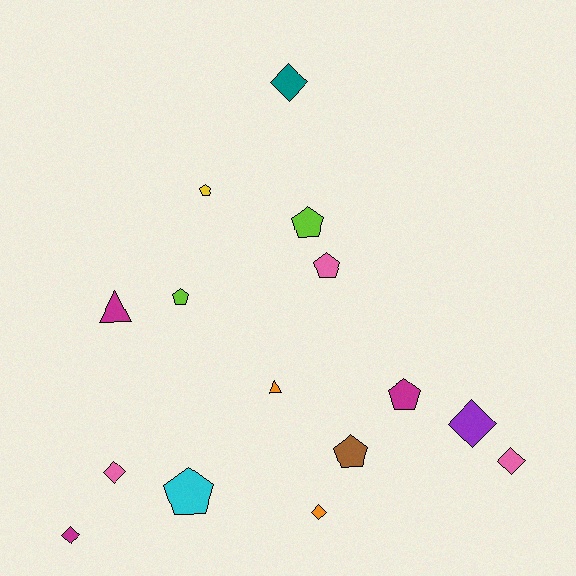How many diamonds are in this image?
There are 6 diamonds.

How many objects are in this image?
There are 15 objects.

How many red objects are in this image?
There are no red objects.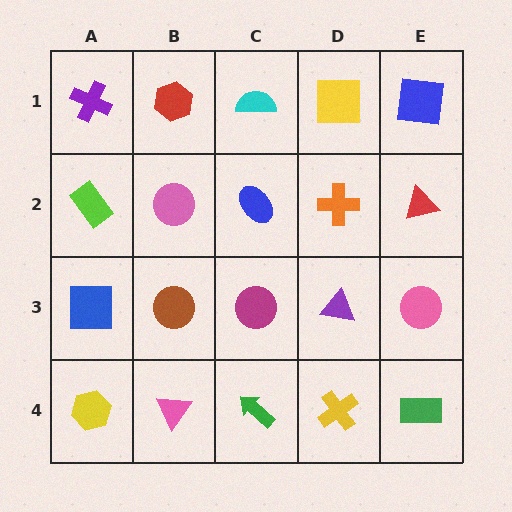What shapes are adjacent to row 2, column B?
A red hexagon (row 1, column B), a brown circle (row 3, column B), a lime rectangle (row 2, column A), a blue ellipse (row 2, column C).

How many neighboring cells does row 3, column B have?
4.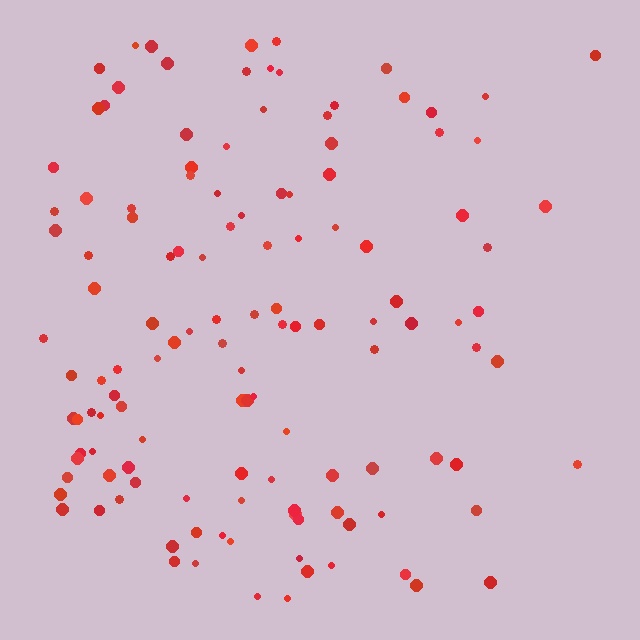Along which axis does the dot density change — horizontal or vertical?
Horizontal.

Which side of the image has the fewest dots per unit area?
The right.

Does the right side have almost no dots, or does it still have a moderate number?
Still a moderate number, just noticeably fewer than the left.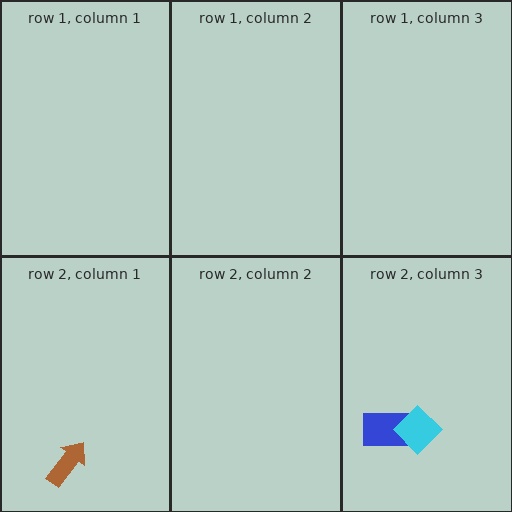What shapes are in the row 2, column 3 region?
The blue rectangle, the cyan diamond.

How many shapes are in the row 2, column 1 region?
1.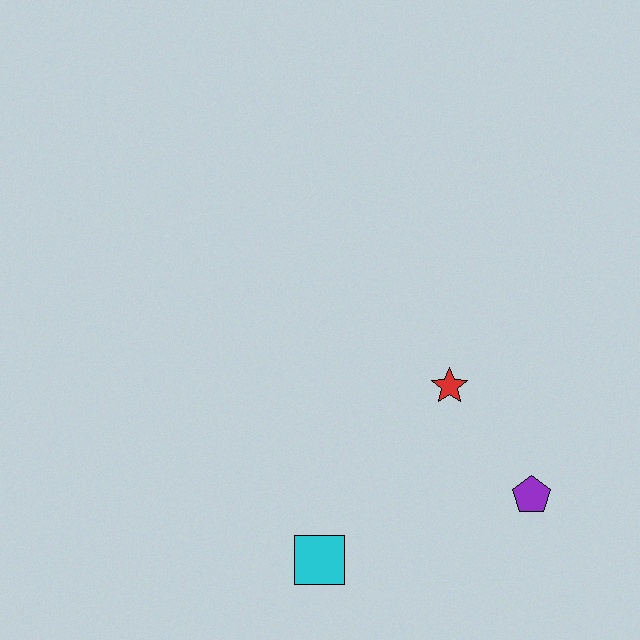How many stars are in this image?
There is 1 star.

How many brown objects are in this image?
There are no brown objects.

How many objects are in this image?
There are 3 objects.